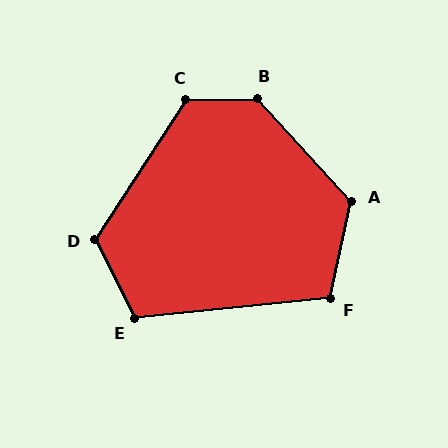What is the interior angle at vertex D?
Approximately 120 degrees (obtuse).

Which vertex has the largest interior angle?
B, at approximately 131 degrees.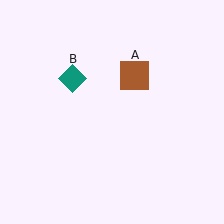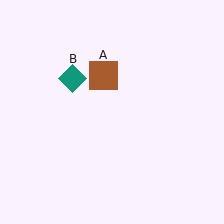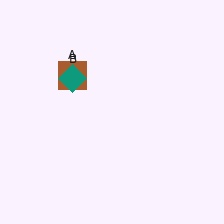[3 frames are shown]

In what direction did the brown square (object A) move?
The brown square (object A) moved left.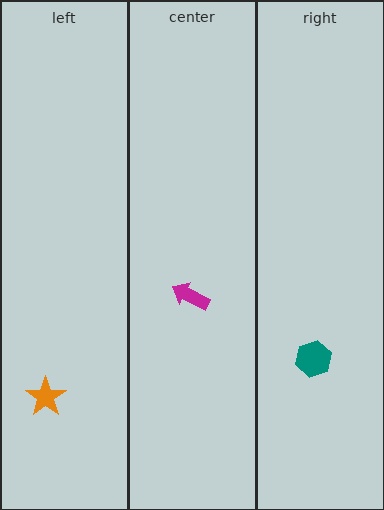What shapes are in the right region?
The teal hexagon.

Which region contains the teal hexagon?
The right region.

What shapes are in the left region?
The orange star.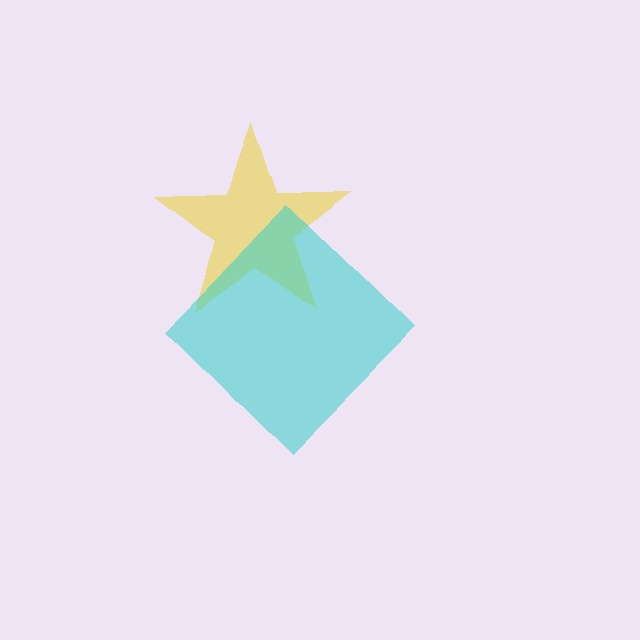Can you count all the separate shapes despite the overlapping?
Yes, there are 2 separate shapes.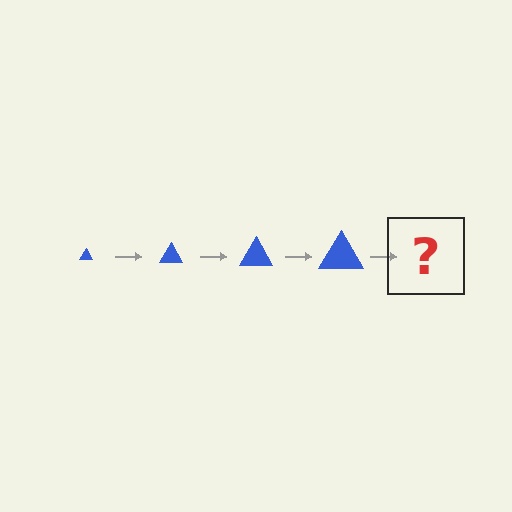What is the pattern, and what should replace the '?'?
The pattern is that the triangle gets progressively larger each step. The '?' should be a blue triangle, larger than the previous one.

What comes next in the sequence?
The next element should be a blue triangle, larger than the previous one.